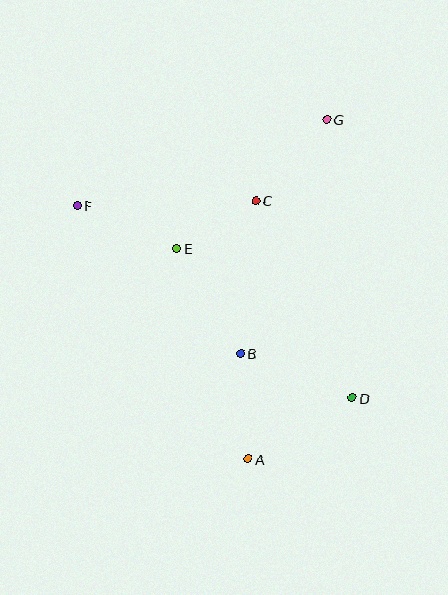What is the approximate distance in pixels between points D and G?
The distance between D and G is approximately 280 pixels.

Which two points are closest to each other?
Points C and E are closest to each other.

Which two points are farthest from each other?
Points A and G are farthest from each other.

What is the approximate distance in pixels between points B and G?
The distance between B and G is approximately 249 pixels.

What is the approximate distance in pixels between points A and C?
The distance between A and C is approximately 258 pixels.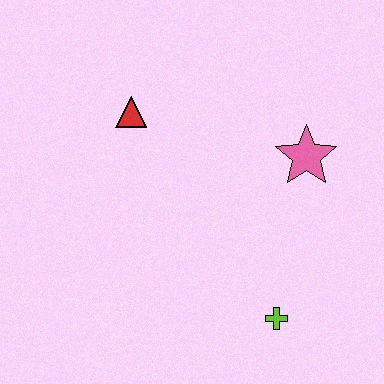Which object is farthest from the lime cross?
The red triangle is farthest from the lime cross.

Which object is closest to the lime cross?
The pink star is closest to the lime cross.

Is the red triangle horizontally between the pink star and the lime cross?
No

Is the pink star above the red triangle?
No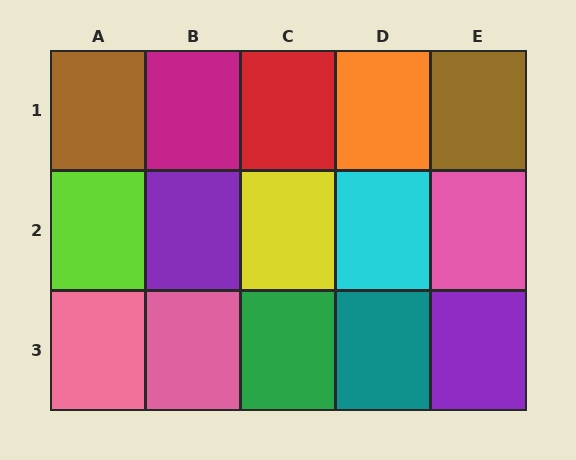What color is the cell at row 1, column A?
Brown.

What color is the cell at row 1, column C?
Red.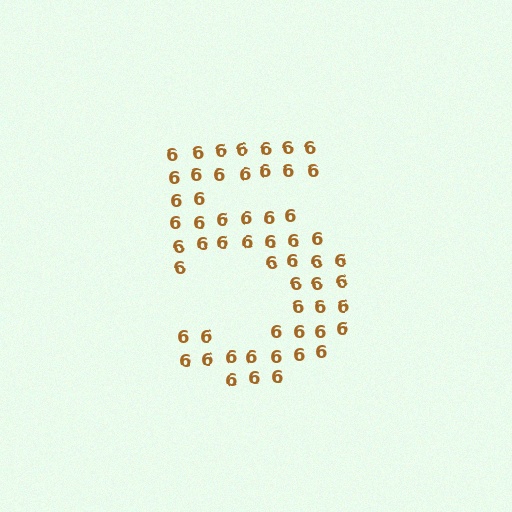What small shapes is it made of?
It is made of small digit 6's.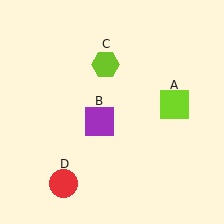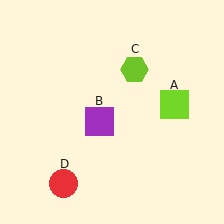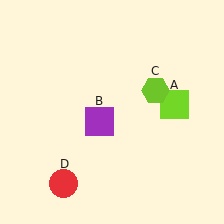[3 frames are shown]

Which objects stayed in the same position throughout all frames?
Lime square (object A) and purple square (object B) and red circle (object D) remained stationary.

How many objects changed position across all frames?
1 object changed position: lime hexagon (object C).